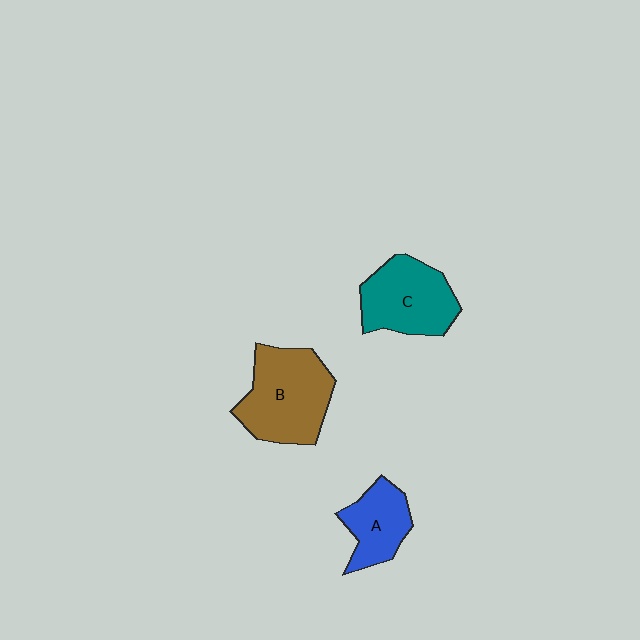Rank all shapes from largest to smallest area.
From largest to smallest: B (brown), C (teal), A (blue).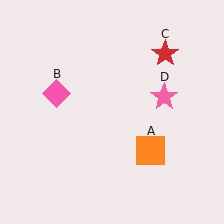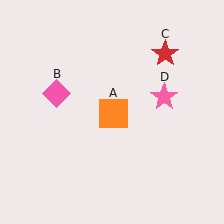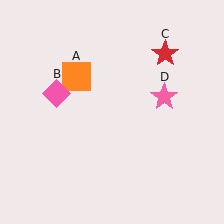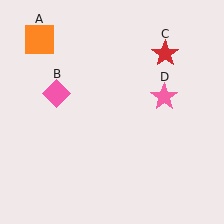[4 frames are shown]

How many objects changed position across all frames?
1 object changed position: orange square (object A).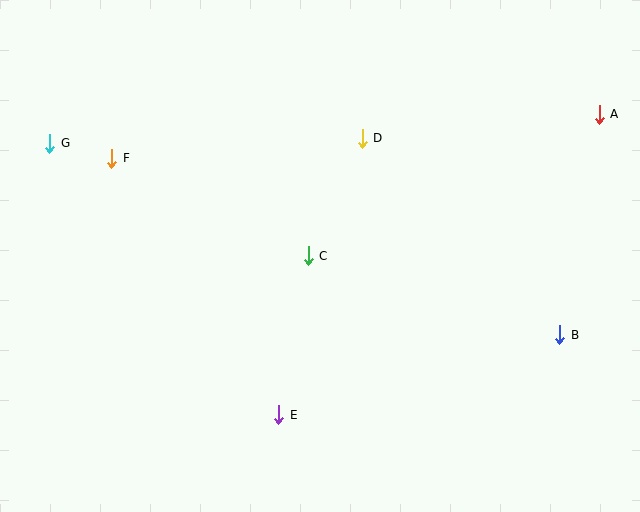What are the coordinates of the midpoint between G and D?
The midpoint between G and D is at (206, 141).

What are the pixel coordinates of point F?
Point F is at (112, 158).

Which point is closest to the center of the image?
Point C at (308, 256) is closest to the center.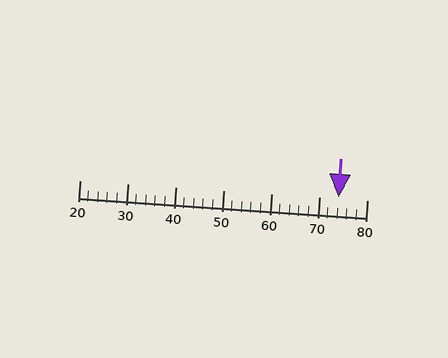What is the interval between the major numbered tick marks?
The major tick marks are spaced 10 units apart.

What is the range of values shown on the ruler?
The ruler shows values from 20 to 80.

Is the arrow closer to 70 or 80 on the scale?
The arrow is closer to 70.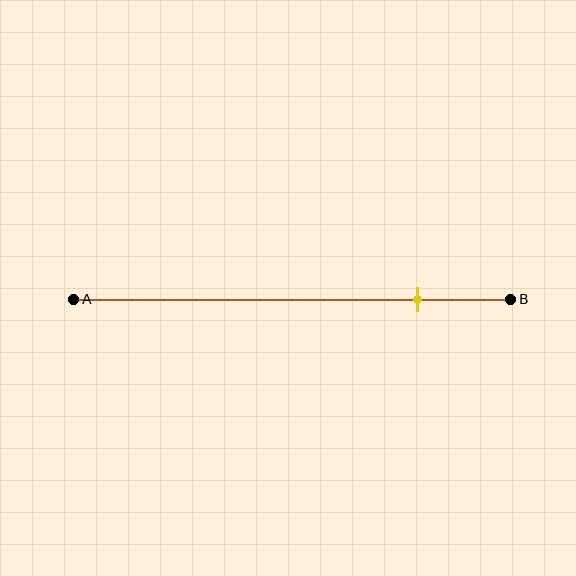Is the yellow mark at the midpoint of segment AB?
No, the mark is at about 80% from A, not at the 50% midpoint.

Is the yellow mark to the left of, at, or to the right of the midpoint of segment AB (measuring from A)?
The yellow mark is to the right of the midpoint of segment AB.